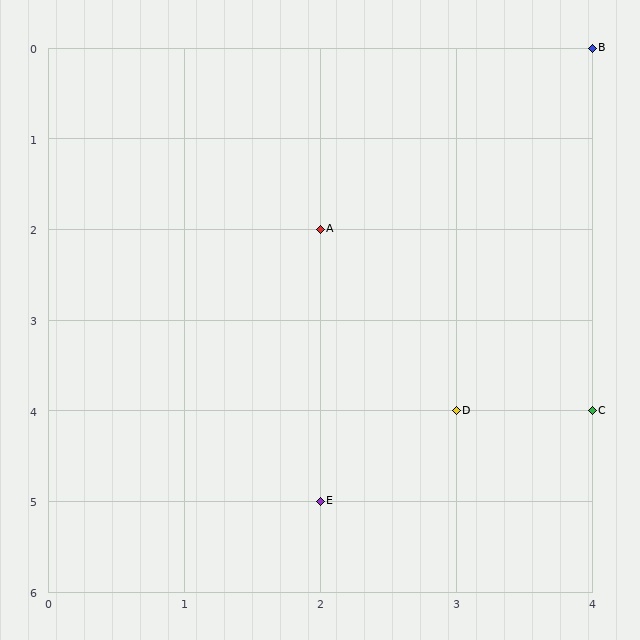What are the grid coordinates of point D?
Point D is at grid coordinates (3, 4).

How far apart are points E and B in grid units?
Points E and B are 2 columns and 5 rows apart (about 5.4 grid units diagonally).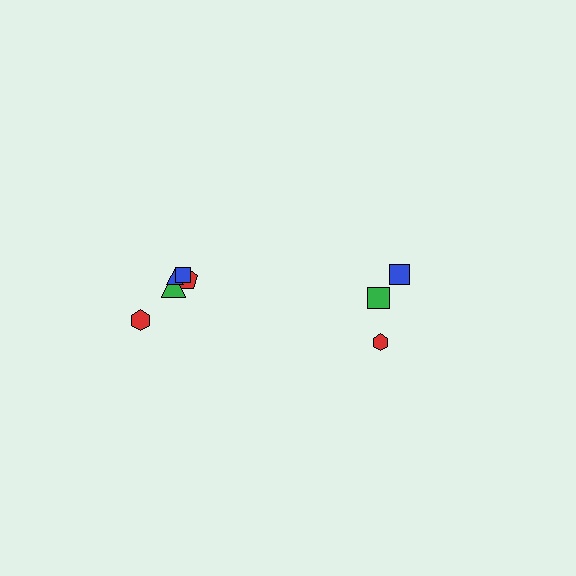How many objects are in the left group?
There are 5 objects.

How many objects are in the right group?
There are 3 objects.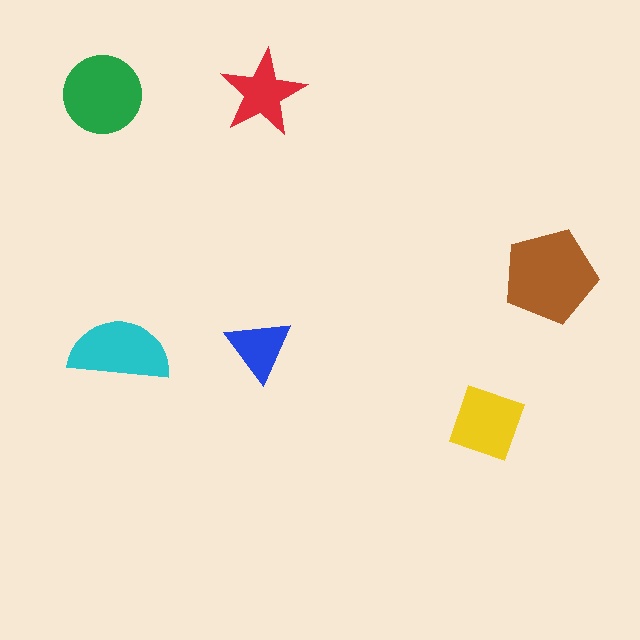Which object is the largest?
The brown pentagon.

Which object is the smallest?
The blue triangle.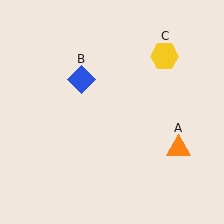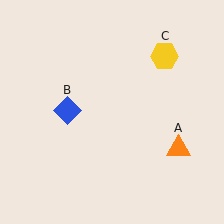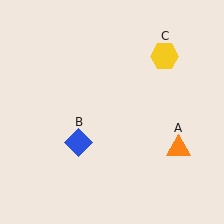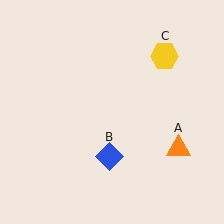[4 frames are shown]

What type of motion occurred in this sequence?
The blue diamond (object B) rotated counterclockwise around the center of the scene.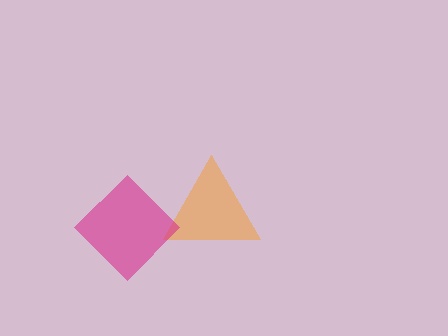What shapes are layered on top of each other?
The layered shapes are: an orange triangle, a magenta diamond.